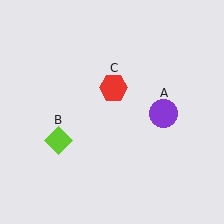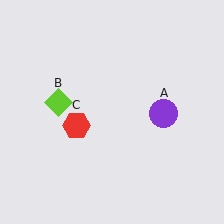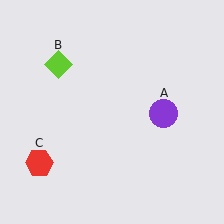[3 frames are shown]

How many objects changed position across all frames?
2 objects changed position: lime diamond (object B), red hexagon (object C).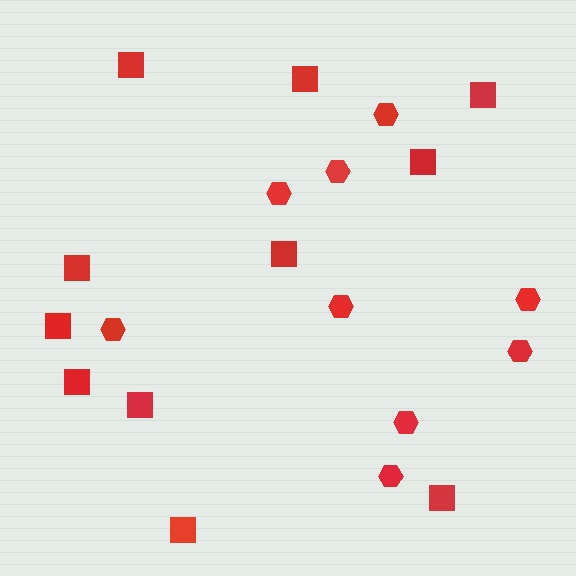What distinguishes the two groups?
There are 2 groups: one group of hexagons (9) and one group of squares (11).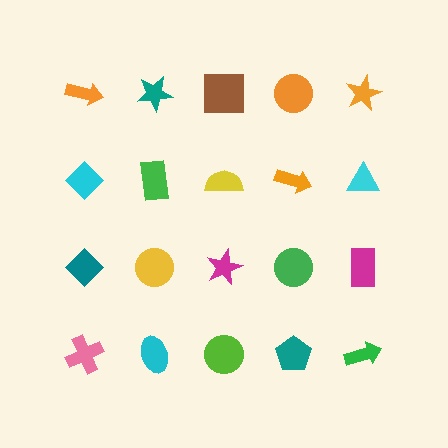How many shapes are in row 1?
5 shapes.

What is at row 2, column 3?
A yellow semicircle.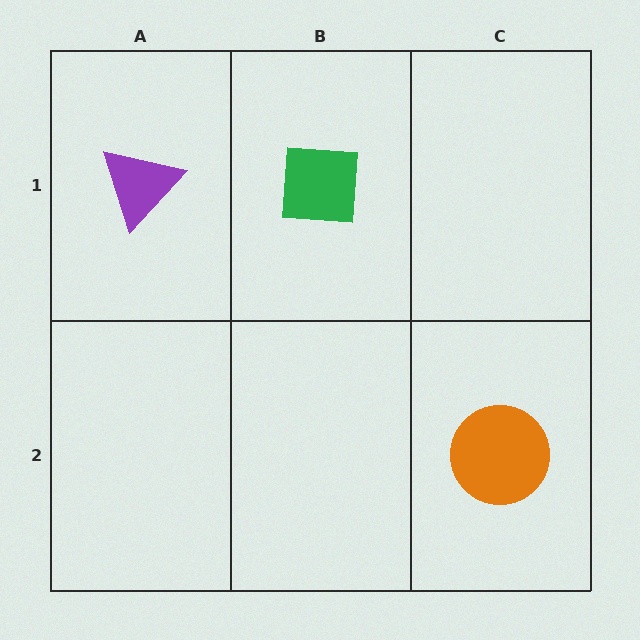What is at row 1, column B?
A green square.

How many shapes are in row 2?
1 shape.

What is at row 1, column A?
A purple triangle.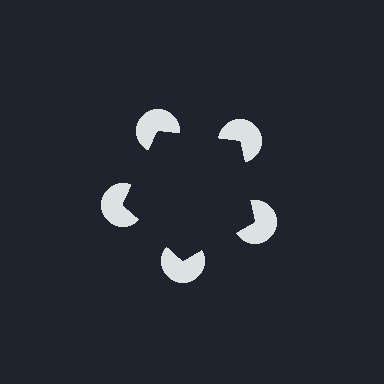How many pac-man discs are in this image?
There are 5 — one at each vertex of the illusory pentagon.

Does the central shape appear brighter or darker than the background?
It typically appears slightly darker than the background, even though no actual brightness change is drawn.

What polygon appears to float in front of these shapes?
An illusory pentagon — its edges are inferred from the aligned wedge cuts in the pac-man discs, not physically drawn.